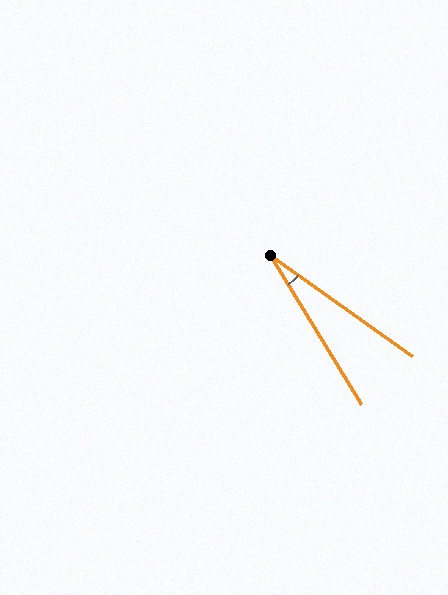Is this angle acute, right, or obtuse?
It is acute.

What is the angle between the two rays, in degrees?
Approximately 23 degrees.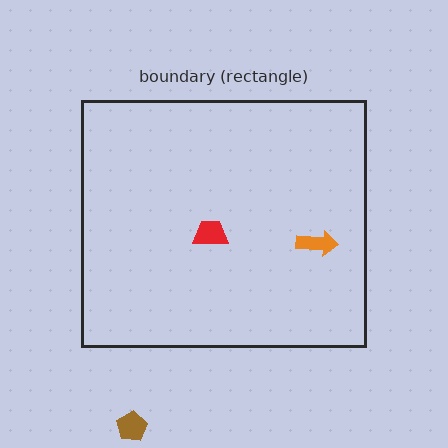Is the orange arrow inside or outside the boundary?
Inside.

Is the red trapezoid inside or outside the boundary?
Inside.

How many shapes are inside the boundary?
2 inside, 1 outside.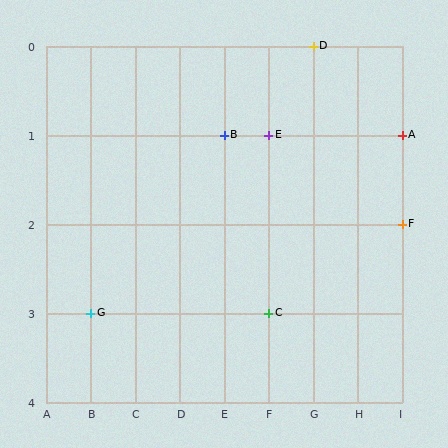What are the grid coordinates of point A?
Point A is at grid coordinates (I, 1).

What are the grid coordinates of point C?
Point C is at grid coordinates (F, 3).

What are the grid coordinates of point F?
Point F is at grid coordinates (I, 2).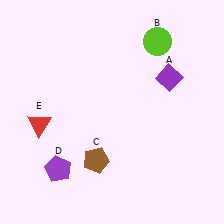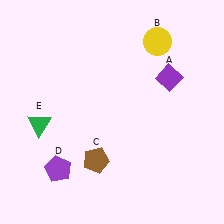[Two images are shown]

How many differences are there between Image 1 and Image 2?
There are 2 differences between the two images.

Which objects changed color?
B changed from lime to yellow. E changed from red to green.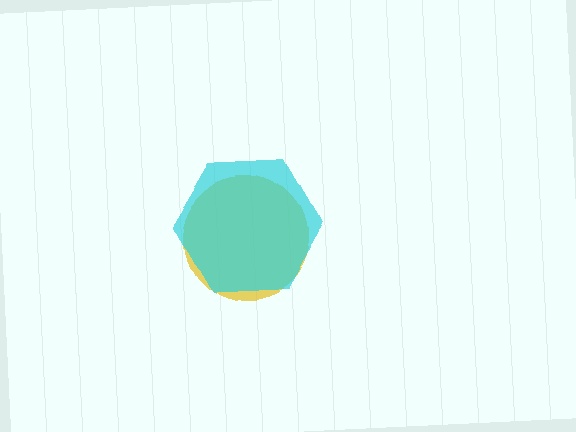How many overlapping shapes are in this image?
There are 2 overlapping shapes in the image.